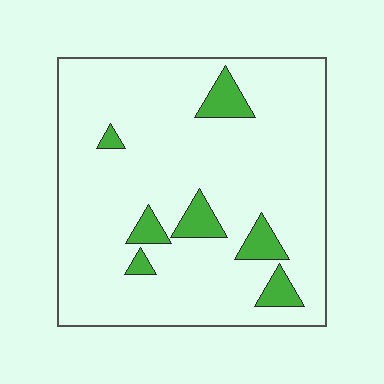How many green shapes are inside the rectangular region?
7.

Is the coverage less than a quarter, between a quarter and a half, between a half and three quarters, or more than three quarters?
Less than a quarter.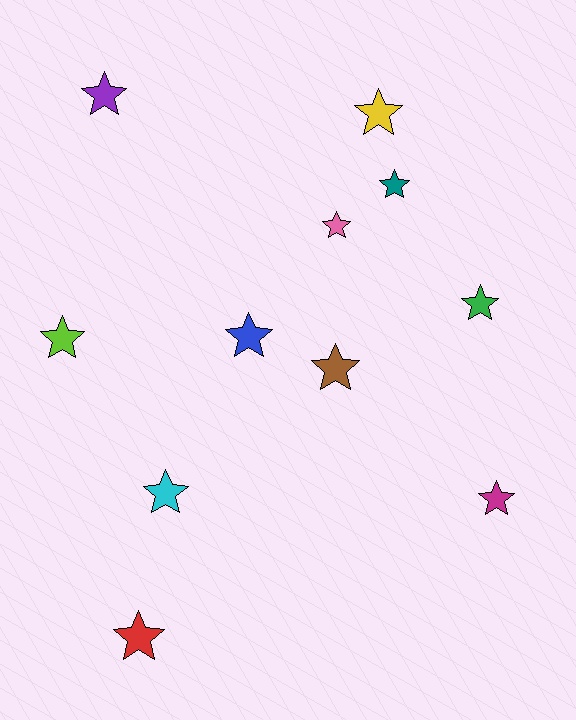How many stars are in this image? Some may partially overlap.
There are 11 stars.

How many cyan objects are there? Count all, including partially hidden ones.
There is 1 cyan object.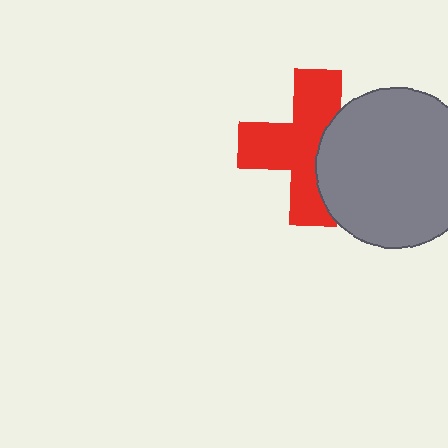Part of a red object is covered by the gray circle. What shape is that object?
It is a cross.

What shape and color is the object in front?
The object in front is a gray circle.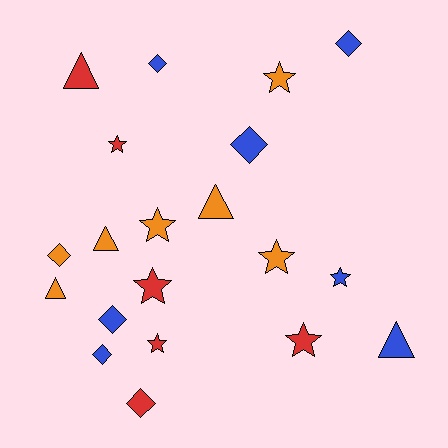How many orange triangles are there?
There are 3 orange triangles.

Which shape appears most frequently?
Star, with 8 objects.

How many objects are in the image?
There are 20 objects.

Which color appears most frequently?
Orange, with 7 objects.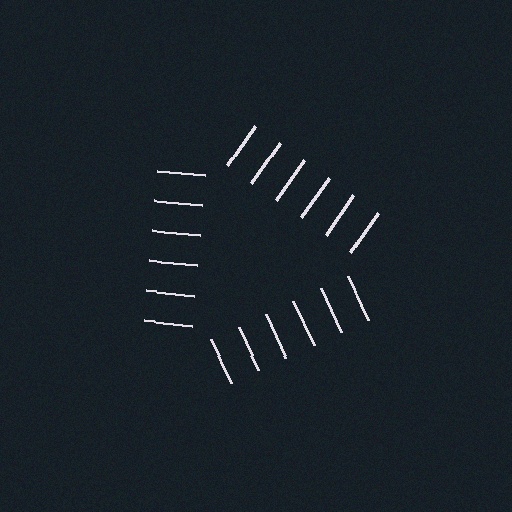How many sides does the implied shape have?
3 sides — the line-ends trace a triangle.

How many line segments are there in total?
18 — 6 along each of the 3 edges.